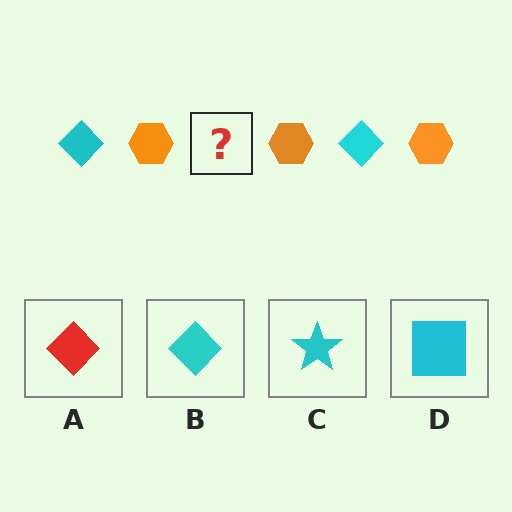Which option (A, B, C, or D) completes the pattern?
B.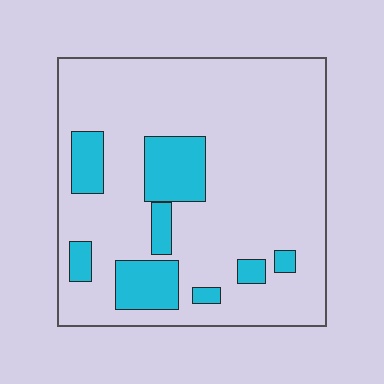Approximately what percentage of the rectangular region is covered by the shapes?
Approximately 20%.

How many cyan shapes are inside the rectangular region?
8.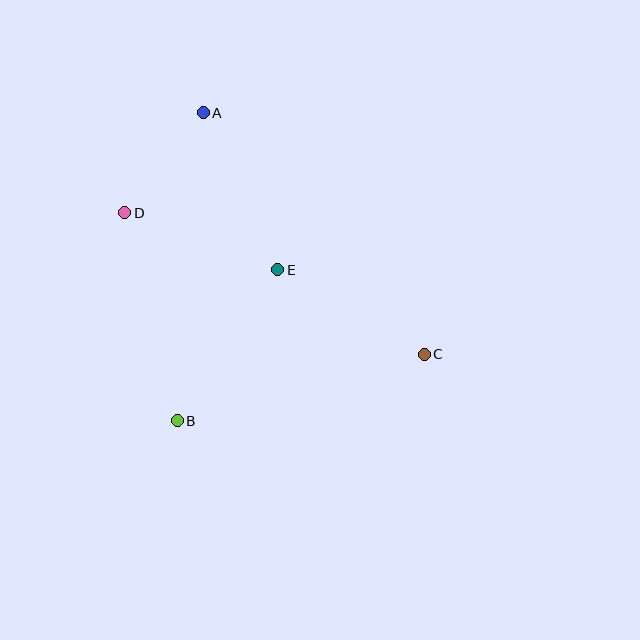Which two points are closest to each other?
Points A and D are closest to each other.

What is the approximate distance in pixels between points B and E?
The distance between B and E is approximately 181 pixels.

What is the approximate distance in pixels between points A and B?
The distance between A and B is approximately 309 pixels.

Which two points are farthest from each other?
Points C and D are farthest from each other.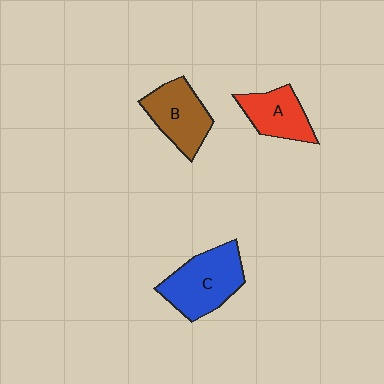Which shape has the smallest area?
Shape A (red).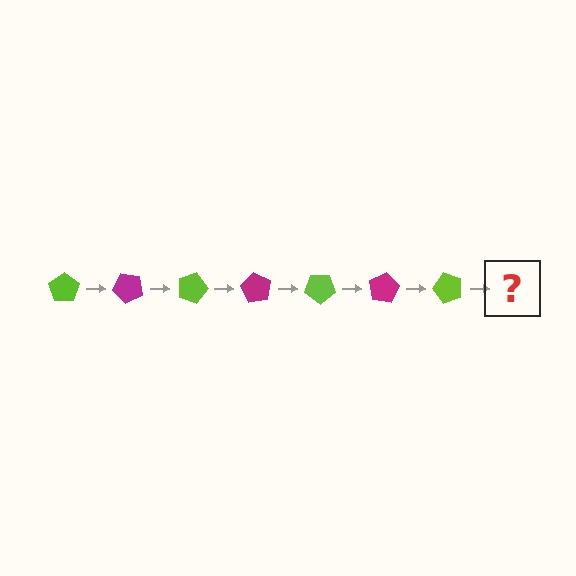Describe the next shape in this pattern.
It should be a magenta pentagon, rotated 315 degrees from the start.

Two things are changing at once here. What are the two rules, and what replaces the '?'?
The two rules are that it rotates 45 degrees each step and the color cycles through lime and magenta. The '?' should be a magenta pentagon, rotated 315 degrees from the start.